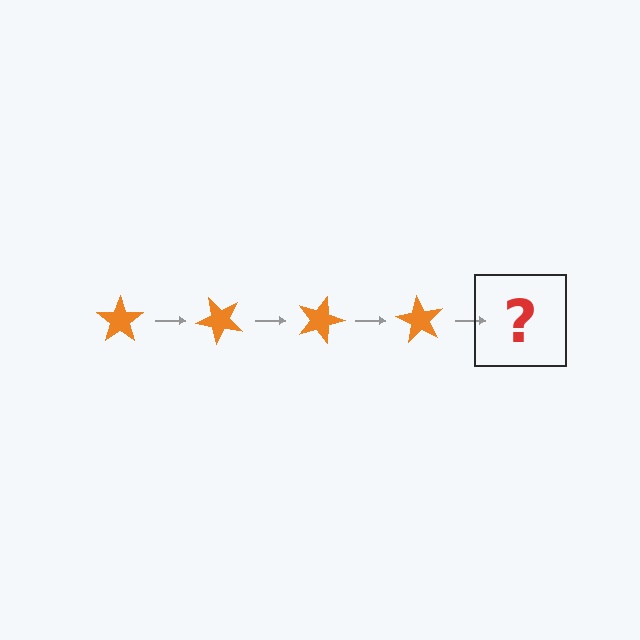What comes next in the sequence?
The next element should be an orange star rotated 180 degrees.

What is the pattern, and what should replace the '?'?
The pattern is that the star rotates 45 degrees each step. The '?' should be an orange star rotated 180 degrees.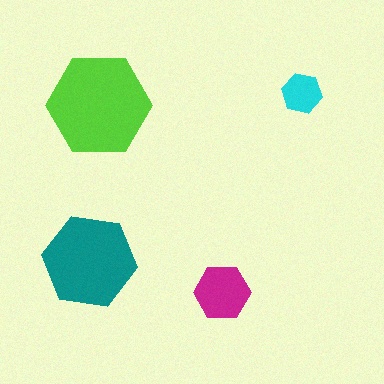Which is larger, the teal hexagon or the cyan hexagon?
The teal one.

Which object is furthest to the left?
The teal hexagon is leftmost.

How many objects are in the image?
There are 4 objects in the image.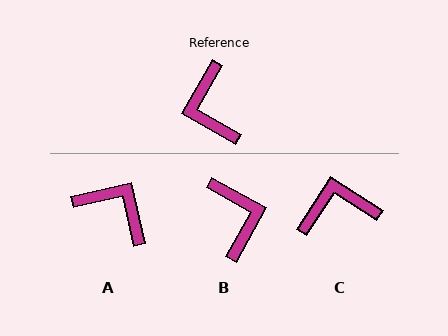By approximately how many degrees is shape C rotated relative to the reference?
Approximately 93 degrees clockwise.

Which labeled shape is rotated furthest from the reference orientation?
B, about 179 degrees away.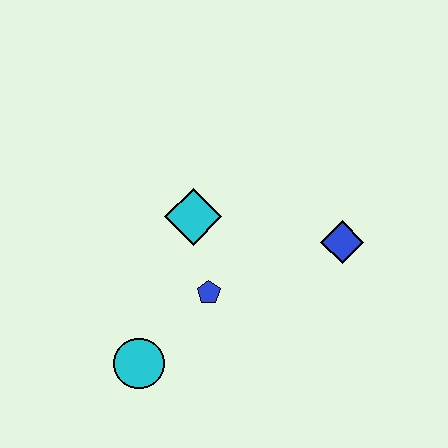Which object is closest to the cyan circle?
The blue pentagon is closest to the cyan circle.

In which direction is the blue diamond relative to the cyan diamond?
The blue diamond is to the right of the cyan diamond.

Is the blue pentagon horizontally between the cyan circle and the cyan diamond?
No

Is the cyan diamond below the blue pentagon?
No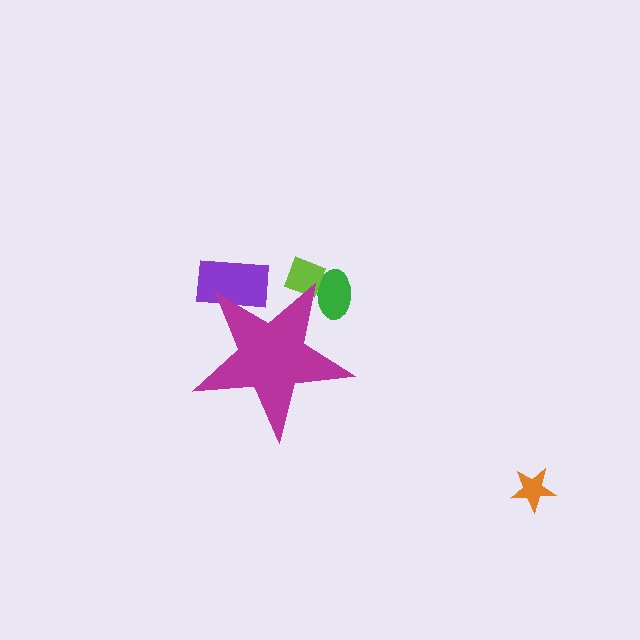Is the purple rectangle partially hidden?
Yes, the purple rectangle is partially hidden behind the magenta star.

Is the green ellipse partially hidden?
Yes, the green ellipse is partially hidden behind the magenta star.